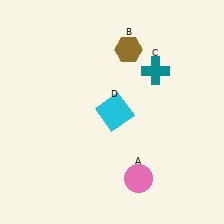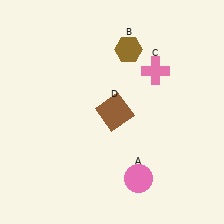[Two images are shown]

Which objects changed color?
C changed from teal to pink. D changed from cyan to brown.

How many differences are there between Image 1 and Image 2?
There are 2 differences between the two images.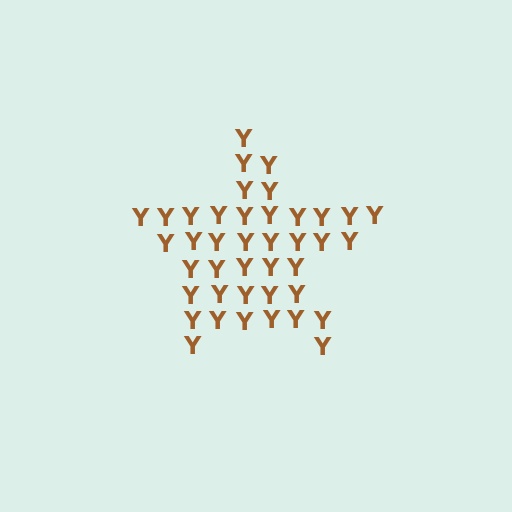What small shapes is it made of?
It is made of small letter Y's.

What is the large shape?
The large shape is a star.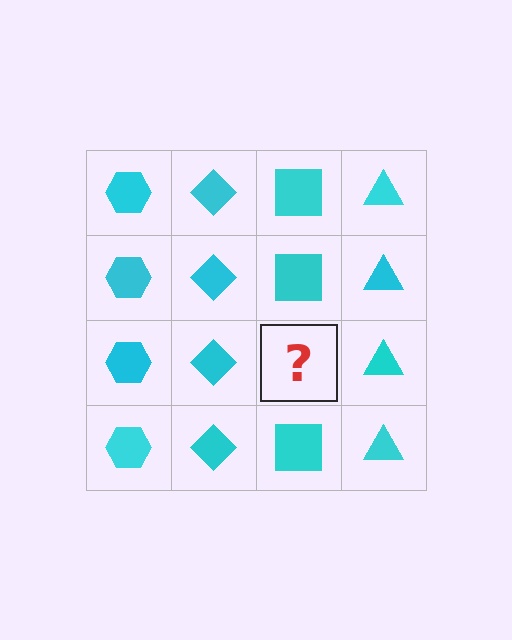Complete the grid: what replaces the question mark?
The question mark should be replaced with a cyan square.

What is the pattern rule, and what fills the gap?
The rule is that each column has a consistent shape. The gap should be filled with a cyan square.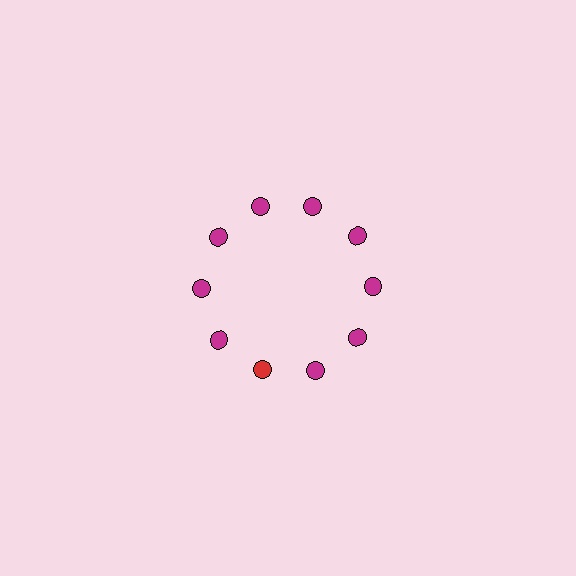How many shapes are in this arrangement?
There are 10 shapes arranged in a ring pattern.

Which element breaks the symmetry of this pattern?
The red circle at roughly the 7 o'clock position breaks the symmetry. All other shapes are magenta circles.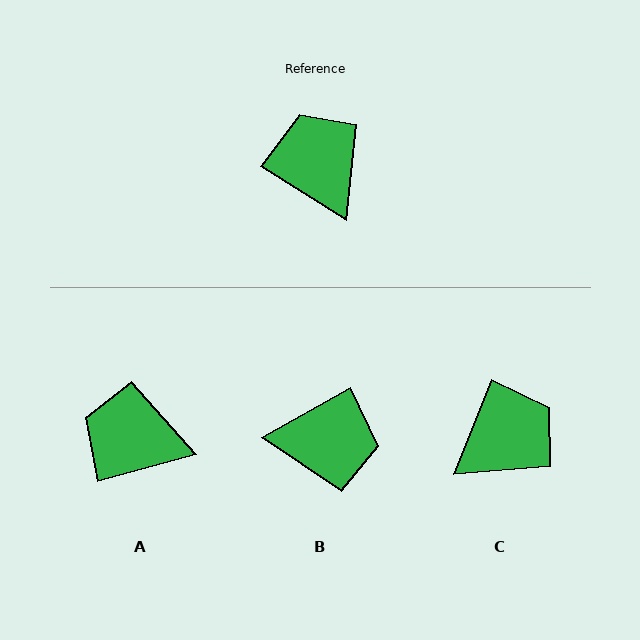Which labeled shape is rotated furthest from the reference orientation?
B, about 118 degrees away.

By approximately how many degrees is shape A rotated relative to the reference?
Approximately 48 degrees counter-clockwise.